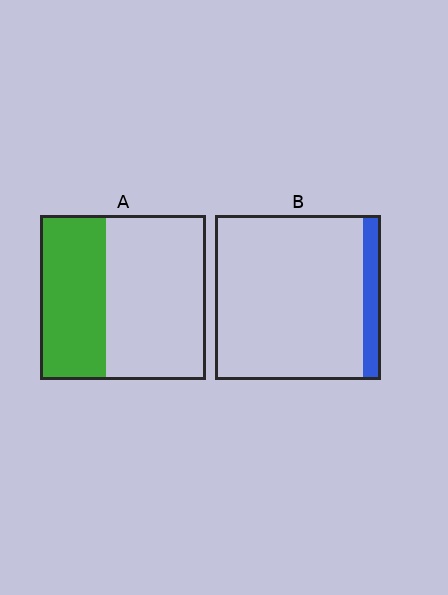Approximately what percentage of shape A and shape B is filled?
A is approximately 40% and B is approximately 10%.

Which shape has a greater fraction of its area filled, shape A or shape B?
Shape A.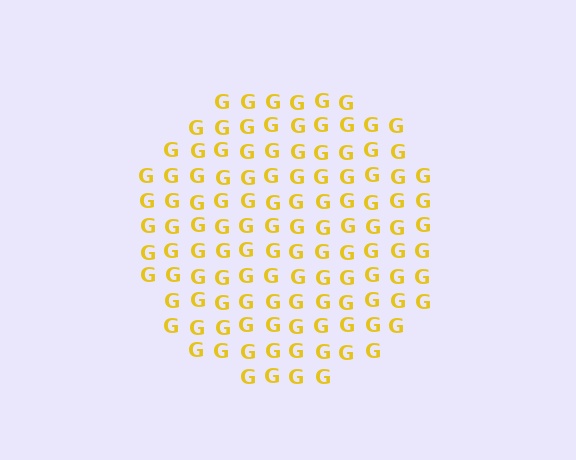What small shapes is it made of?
It is made of small letter G's.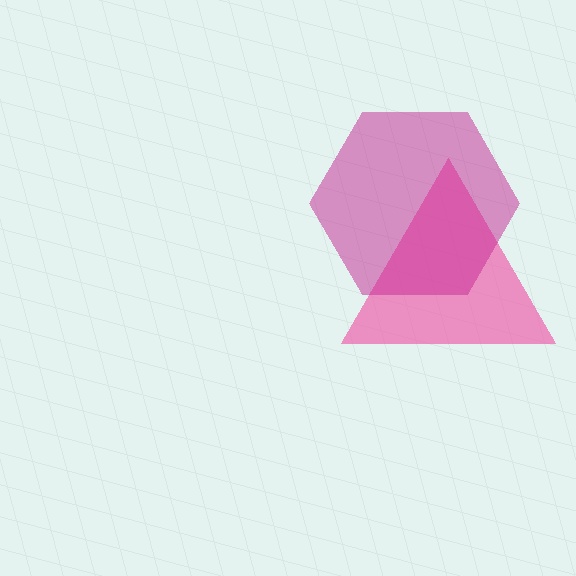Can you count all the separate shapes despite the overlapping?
Yes, there are 2 separate shapes.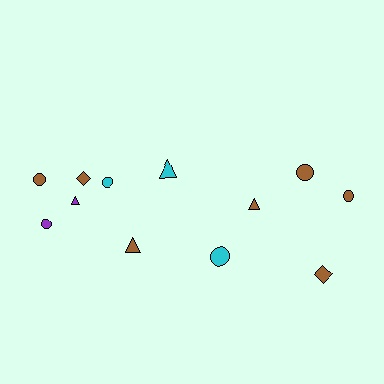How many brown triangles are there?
There are 2 brown triangles.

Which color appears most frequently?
Brown, with 7 objects.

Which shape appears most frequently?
Circle, with 6 objects.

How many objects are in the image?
There are 12 objects.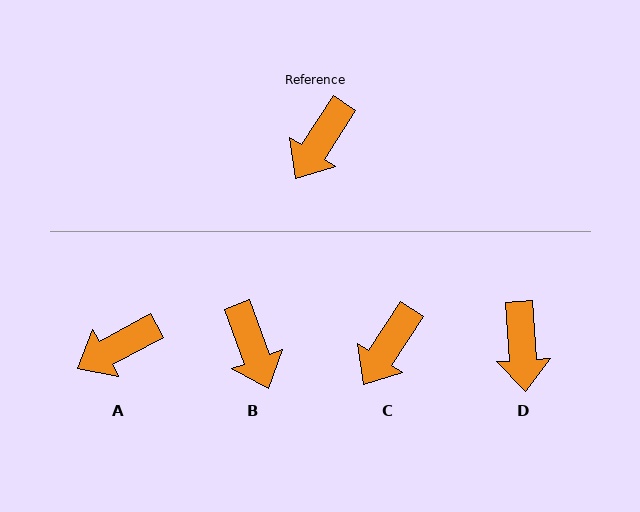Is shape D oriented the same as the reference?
No, it is off by about 37 degrees.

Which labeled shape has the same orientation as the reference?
C.